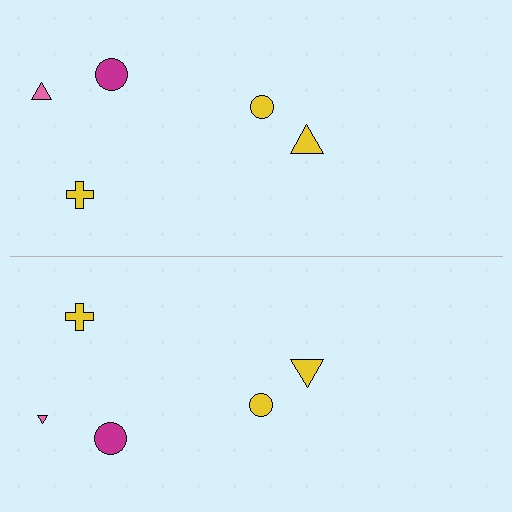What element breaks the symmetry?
The pink triangle on the bottom side has a different size than its mirror counterpart.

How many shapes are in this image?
There are 10 shapes in this image.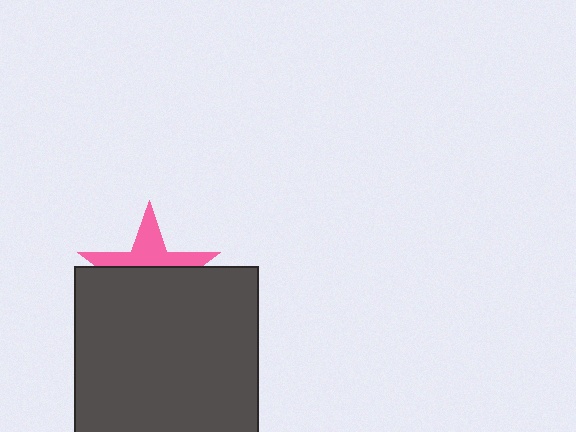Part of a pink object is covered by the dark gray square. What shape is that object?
It is a star.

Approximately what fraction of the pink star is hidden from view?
Roughly 60% of the pink star is hidden behind the dark gray square.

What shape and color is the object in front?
The object in front is a dark gray square.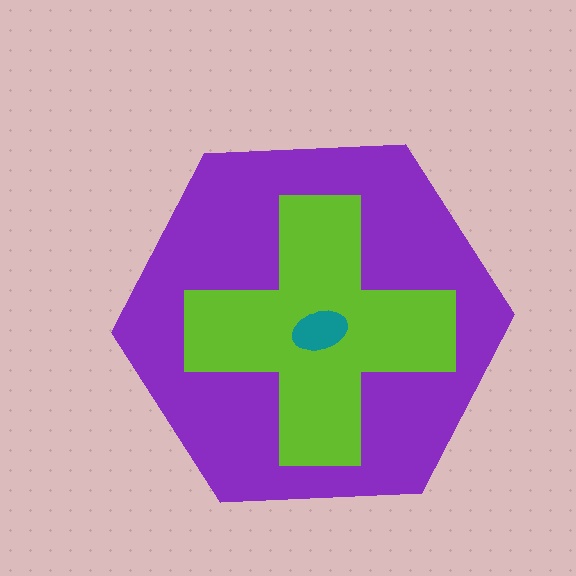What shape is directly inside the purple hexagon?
The lime cross.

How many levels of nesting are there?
3.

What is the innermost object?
The teal ellipse.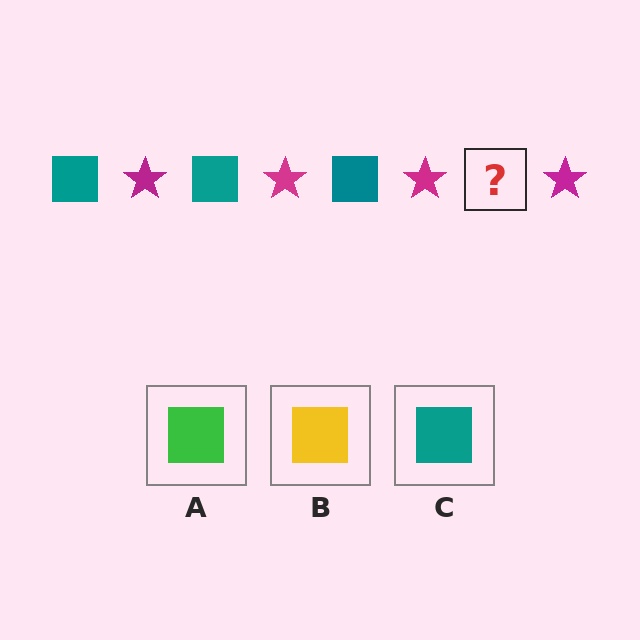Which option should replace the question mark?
Option C.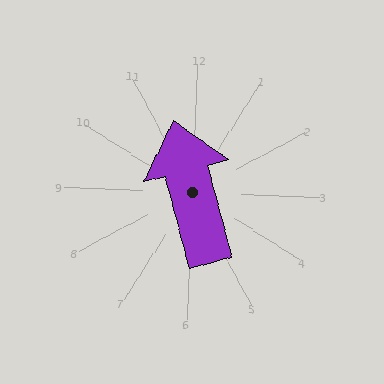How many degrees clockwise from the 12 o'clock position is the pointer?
Approximately 343 degrees.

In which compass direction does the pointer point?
North.